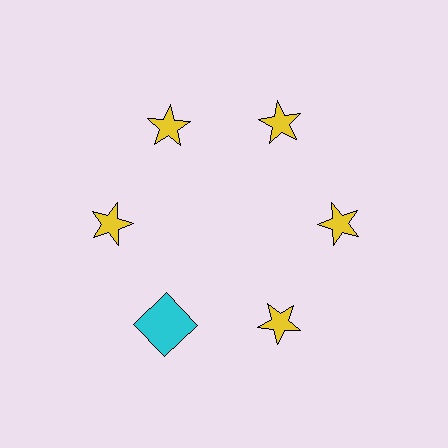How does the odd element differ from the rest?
It differs in both color (cyan instead of yellow) and shape (square instead of star).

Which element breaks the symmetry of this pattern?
The cyan square at roughly the 7 o'clock position breaks the symmetry. All other shapes are yellow stars.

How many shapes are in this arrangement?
There are 6 shapes arranged in a ring pattern.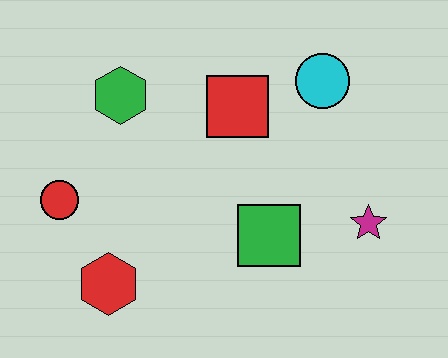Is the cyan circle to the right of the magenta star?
No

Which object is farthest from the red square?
The red hexagon is farthest from the red square.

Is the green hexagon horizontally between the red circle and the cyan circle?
Yes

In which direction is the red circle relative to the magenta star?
The red circle is to the left of the magenta star.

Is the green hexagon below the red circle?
No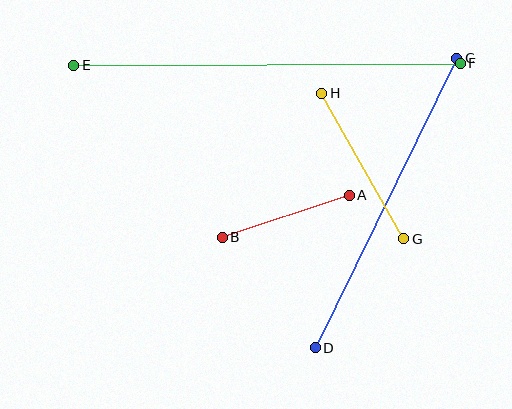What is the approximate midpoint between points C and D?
The midpoint is at approximately (386, 203) pixels.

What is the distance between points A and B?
The distance is approximately 134 pixels.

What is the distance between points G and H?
The distance is approximately 167 pixels.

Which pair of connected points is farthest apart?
Points E and F are farthest apart.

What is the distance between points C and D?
The distance is approximately 322 pixels.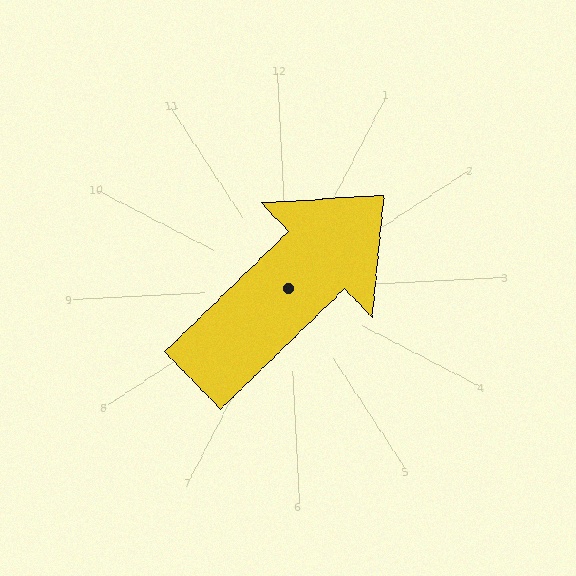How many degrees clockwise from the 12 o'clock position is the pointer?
Approximately 49 degrees.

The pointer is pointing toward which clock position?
Roughly 2 o'clock.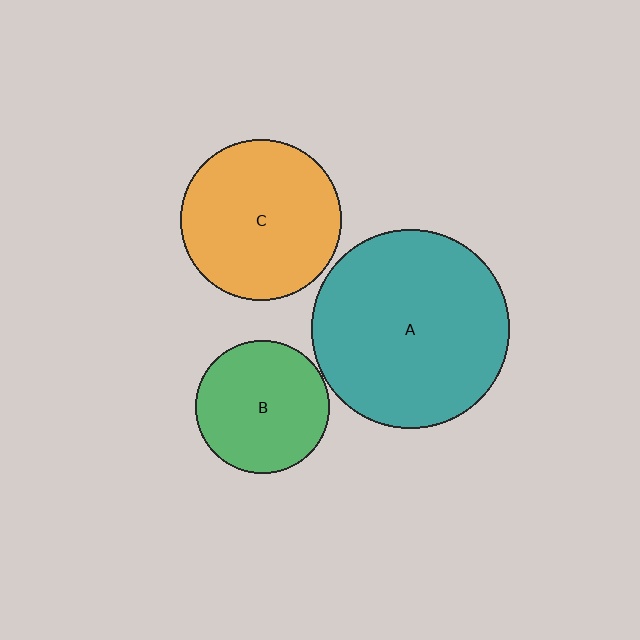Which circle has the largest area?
Circle A (teal).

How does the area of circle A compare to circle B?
Approximately 2.2 times.